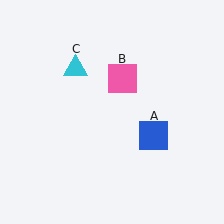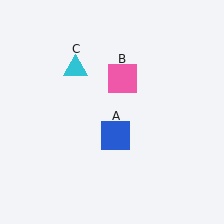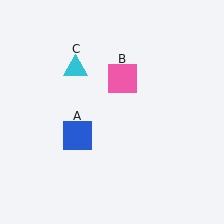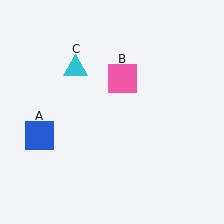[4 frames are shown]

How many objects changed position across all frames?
1 object changed position: blue square (object A).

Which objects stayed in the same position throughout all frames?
Pink square (object B) and cyan triangle (object C) remained stationary.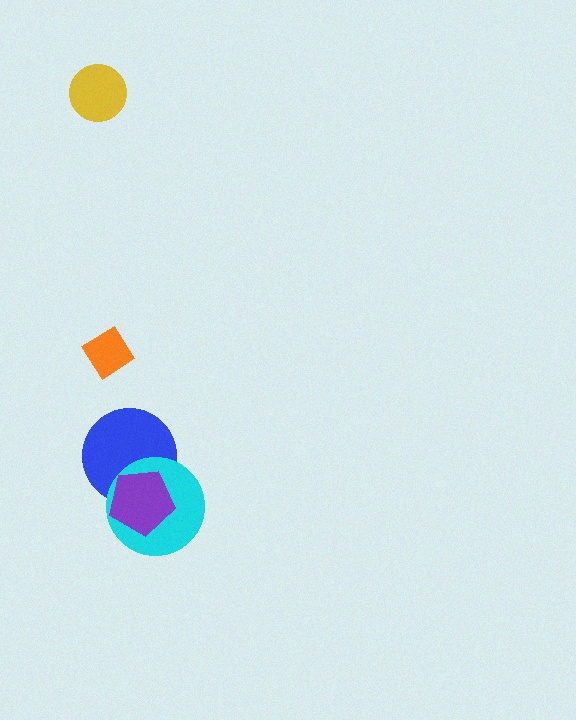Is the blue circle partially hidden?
Yes, it is partially covered by another shape.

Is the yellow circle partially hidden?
No, no other shape covers it.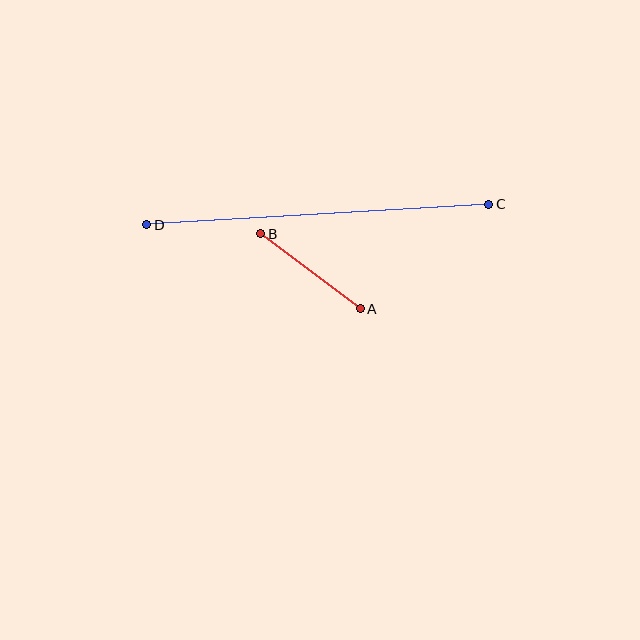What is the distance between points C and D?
The distance is approximately 342 pixels.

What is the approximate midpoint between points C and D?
The midpoint is at approximately (318, 215) pixels.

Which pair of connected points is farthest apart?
Points C and D are farthest apart.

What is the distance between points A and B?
The distance is approximately 124 pixels.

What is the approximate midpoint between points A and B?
The midpoint is at approximately (310, 271) pixels.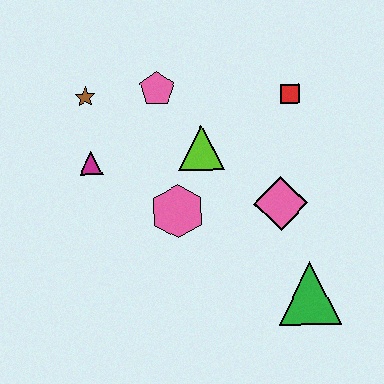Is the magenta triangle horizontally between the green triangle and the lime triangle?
No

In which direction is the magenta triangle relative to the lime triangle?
The magenta triangle is to the left of the lime triangle.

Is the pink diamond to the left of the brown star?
No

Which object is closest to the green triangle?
The pink diamond is closest to the green triangle.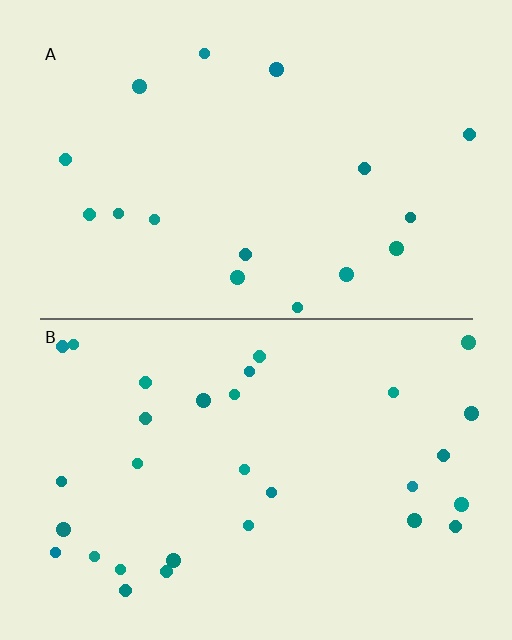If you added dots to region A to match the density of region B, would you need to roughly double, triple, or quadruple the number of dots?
Approximately double.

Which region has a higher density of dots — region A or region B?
B (the bottom).